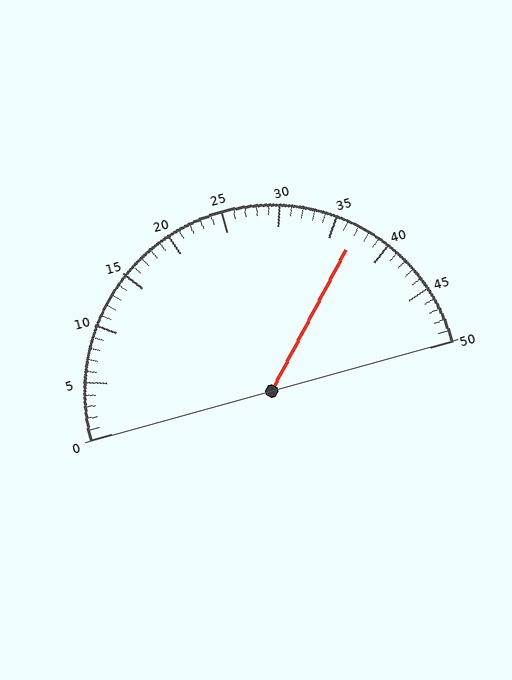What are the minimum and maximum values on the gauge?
The gauge ranges from 0 to 50.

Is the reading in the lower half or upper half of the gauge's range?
The reading is in the upper half of the range (0 to 50).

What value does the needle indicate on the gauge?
The needle indicates approximately 37.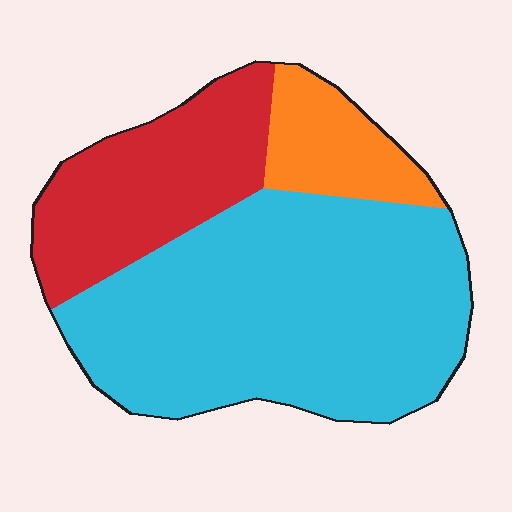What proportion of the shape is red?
Red takes up between a sixth and a third of the shape.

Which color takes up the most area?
Cyan, at roughly 60%.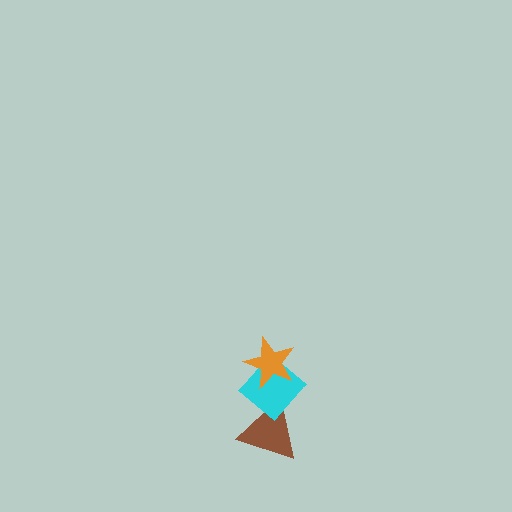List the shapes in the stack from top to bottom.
From top to bottom: the orange star, the cyan diamond, the brown triangle.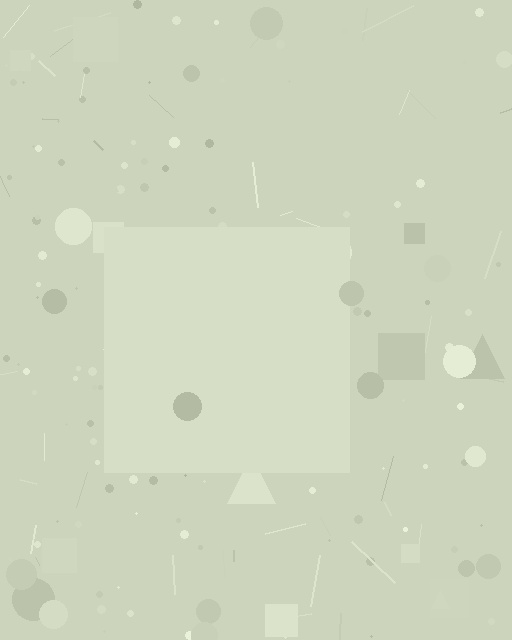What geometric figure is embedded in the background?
A square is embedded in the background.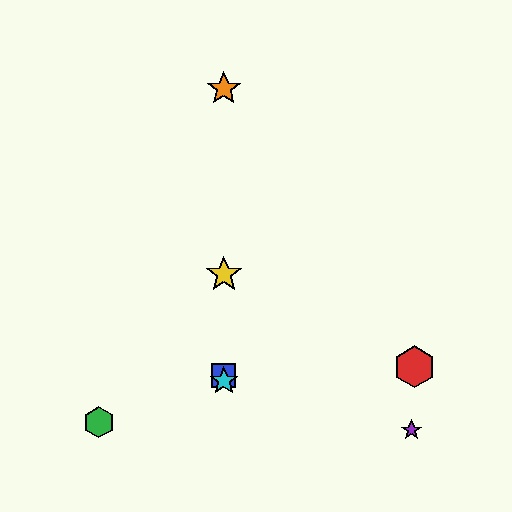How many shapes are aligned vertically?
4 shapes (the blue square, the yellow star, the orange star, the cyan star) are aligned vertically.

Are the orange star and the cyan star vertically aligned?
Yes, both are at x≈224.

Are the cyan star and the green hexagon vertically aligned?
No, the cyan star is at x≈224 and the green hexagon is at x≈99.